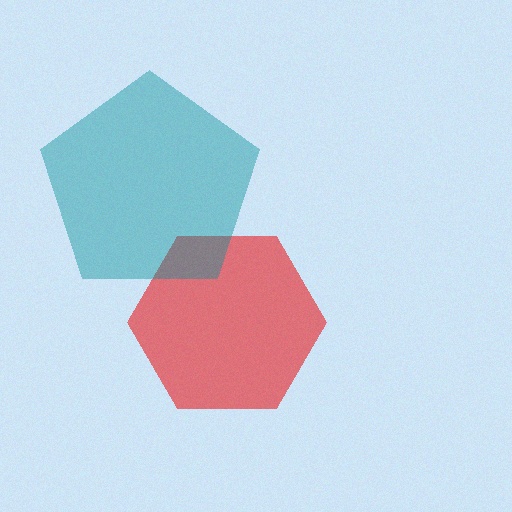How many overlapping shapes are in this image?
There are 2 overlapping shapes in the image.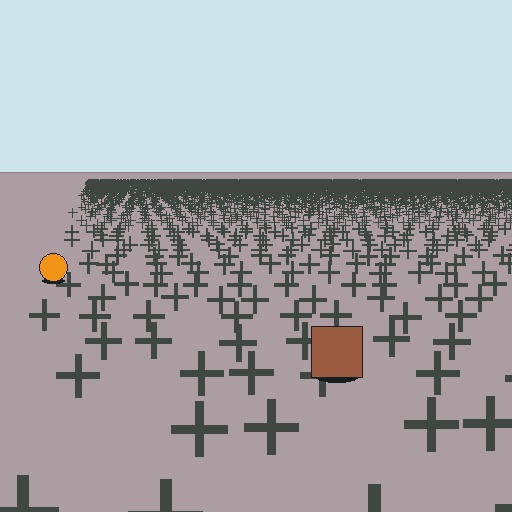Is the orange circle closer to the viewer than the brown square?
No. The brown square is closer — you can tell from the texture gradient: the ground texture is coarser near it.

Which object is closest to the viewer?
The brown square is closest. The texture marks near it are larger and more spread out.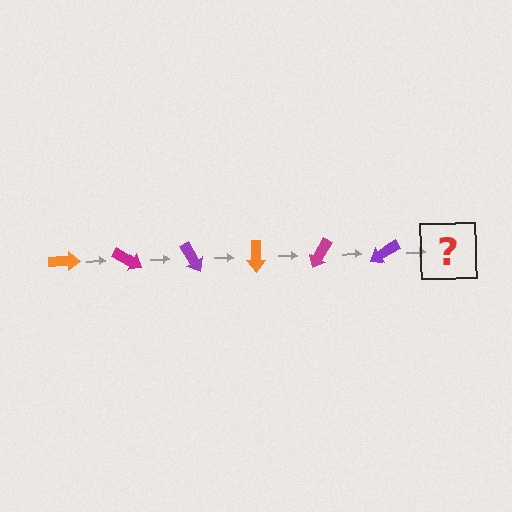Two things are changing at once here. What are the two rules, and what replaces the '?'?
The two rules are that it rotates 30 degrees each step and the color cycles through orange, magenta, and purple. The '?' should be an orange arrow, rotated 180 degrees from the start.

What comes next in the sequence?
The next element should be an orange arrow, rotated 180 degrees from the start.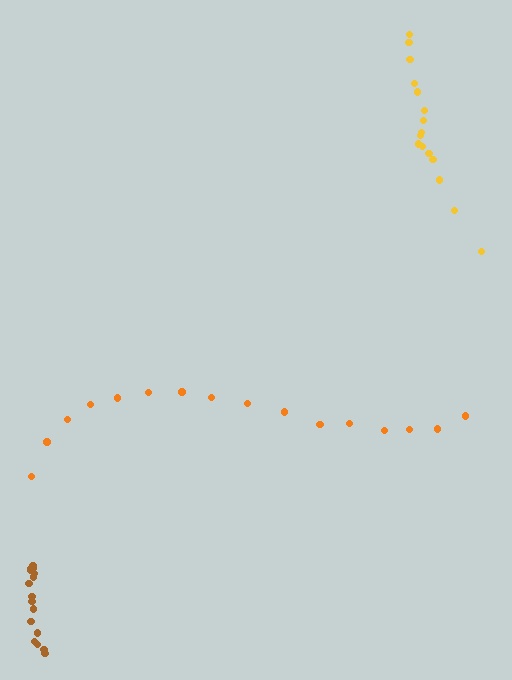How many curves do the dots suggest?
There are 3 distinct paths.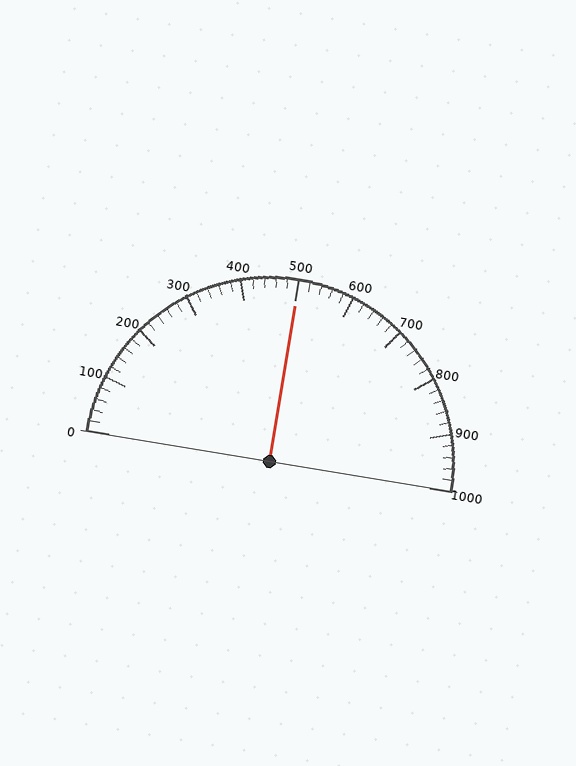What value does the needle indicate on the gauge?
The needle indicates approximately 500.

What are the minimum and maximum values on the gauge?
The gauge ranges from 0 to 1000.